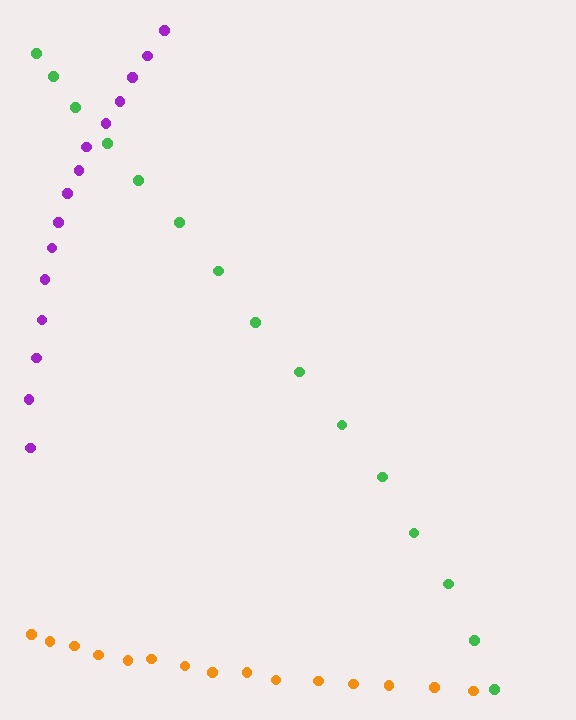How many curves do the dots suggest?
There are 3 distinct paths.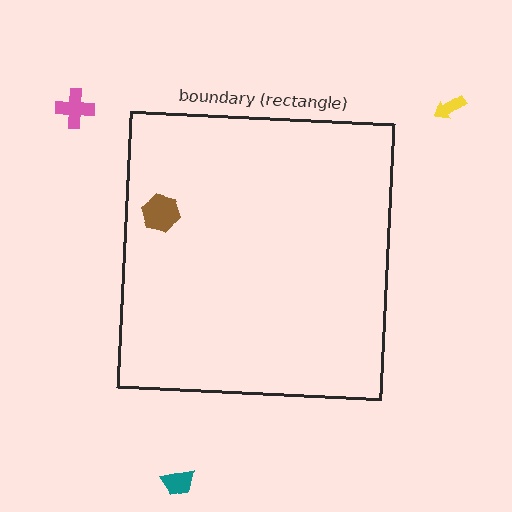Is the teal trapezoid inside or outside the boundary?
Outside.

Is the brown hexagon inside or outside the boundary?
Inside.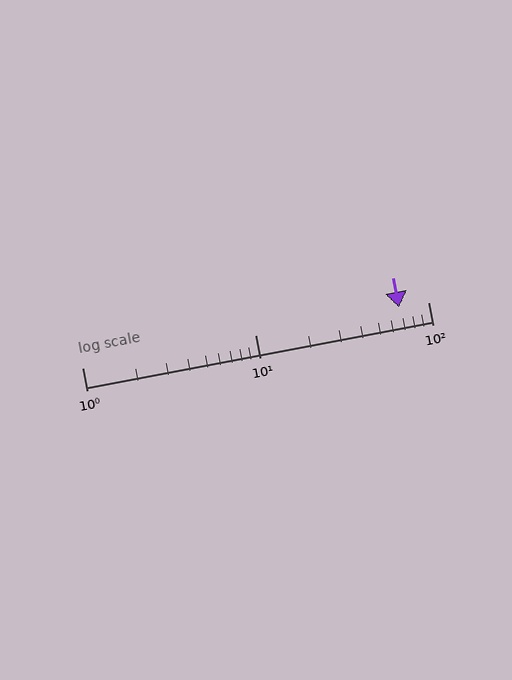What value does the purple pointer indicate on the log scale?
The pointer indicates approximately 68.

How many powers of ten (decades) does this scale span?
The scale spans 2 decades, from 1 to 100.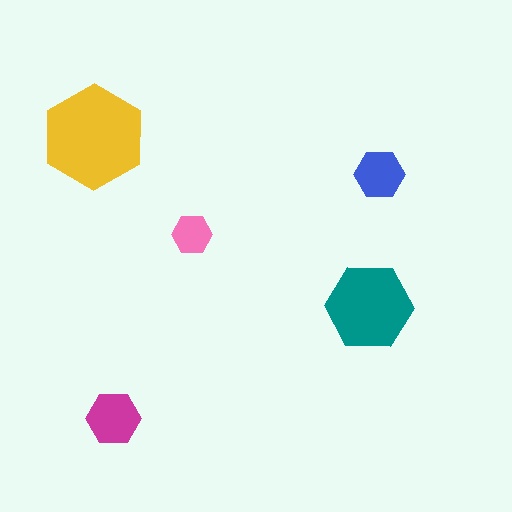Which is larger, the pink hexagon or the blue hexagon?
The blue one.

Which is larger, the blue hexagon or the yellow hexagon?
The yellow one.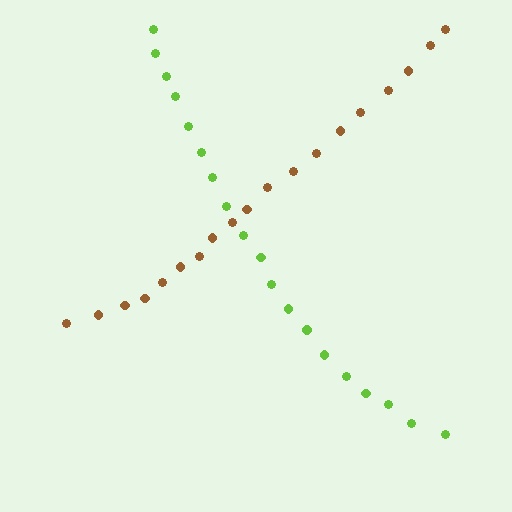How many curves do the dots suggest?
There are 2 distinct paths.